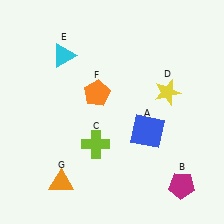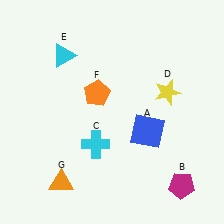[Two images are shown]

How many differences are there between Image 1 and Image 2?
There is 1 difference between the two images.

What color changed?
The cross (C) changed from lime in Image 1 to cyan in Image 2.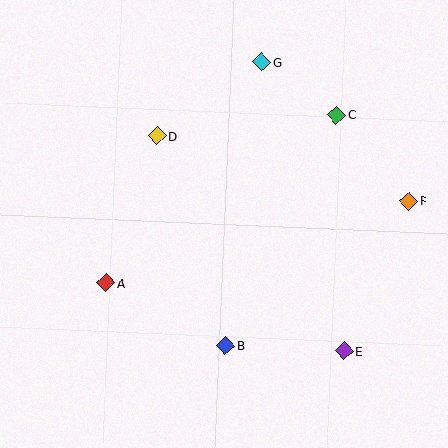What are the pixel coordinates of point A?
Point A is at (106, 283).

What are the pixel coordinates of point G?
Point G is at (261, 62).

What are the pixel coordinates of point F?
Point F is at (409, 201).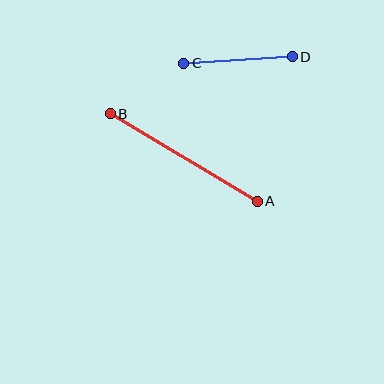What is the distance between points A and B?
The distance is approximately 171 pixels.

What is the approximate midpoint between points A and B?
The midpoint is at approximately (184, 158) pixels.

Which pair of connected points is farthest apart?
Points A and B are farthest apart.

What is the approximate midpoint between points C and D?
The midpoint is at approximately (238, 60) pixels.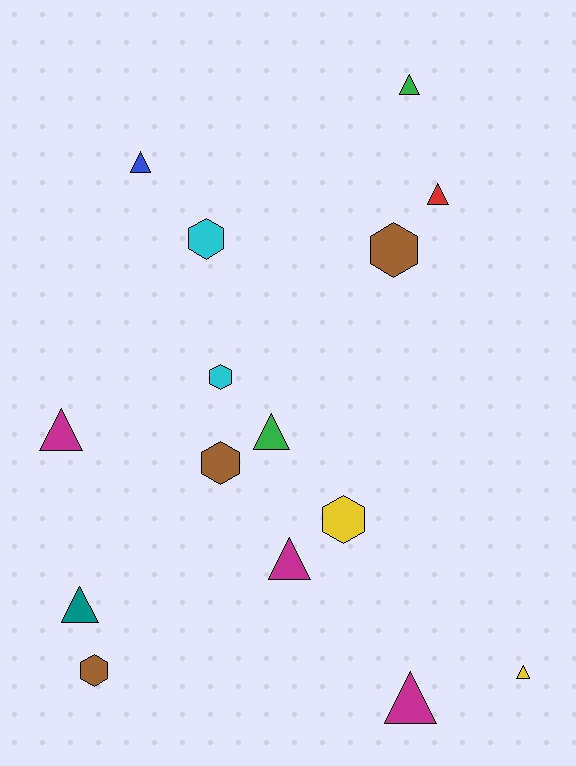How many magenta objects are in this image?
There are 3 magenta objects.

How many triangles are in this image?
There are 9 triangles.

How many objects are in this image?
There are 15 objects.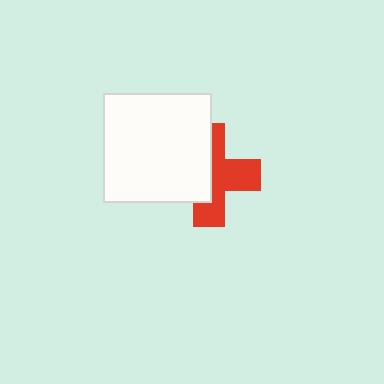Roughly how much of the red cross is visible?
About half of it is visible (roughly 54%).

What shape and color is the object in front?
The object in front is a white square.